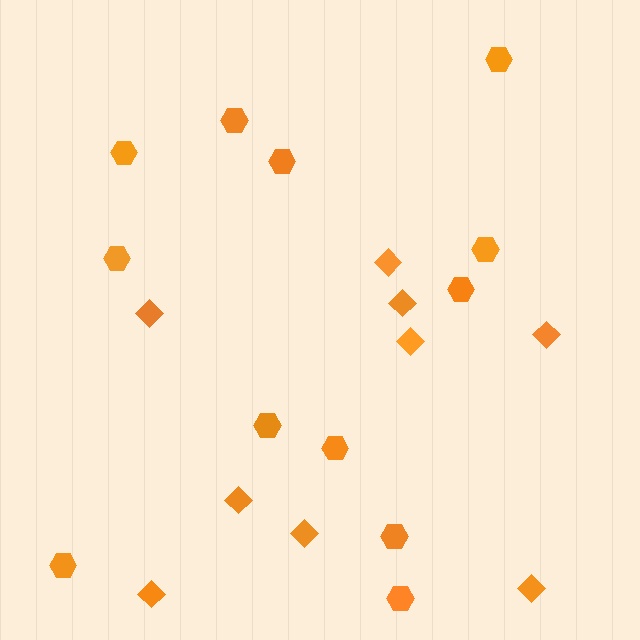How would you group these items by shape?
There are 2 groups: one group of hexagons (12) and one group of diamonds (9).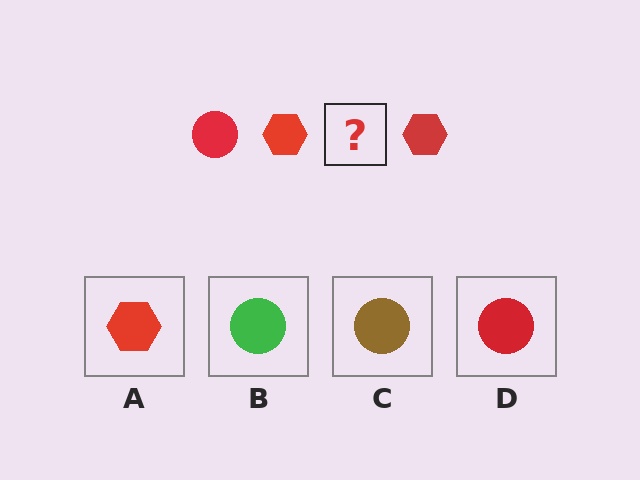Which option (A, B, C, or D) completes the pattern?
D.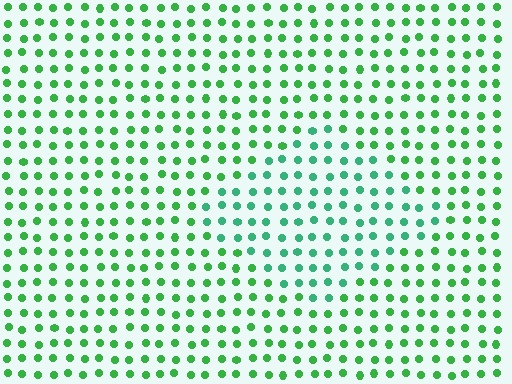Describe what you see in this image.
The image is filled with small green elements in a uniform arrangement. A diamond-shaped region is visible where the elements are tinted to a slightly different hue, forming a subtle color boundary.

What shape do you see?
I see a diamond.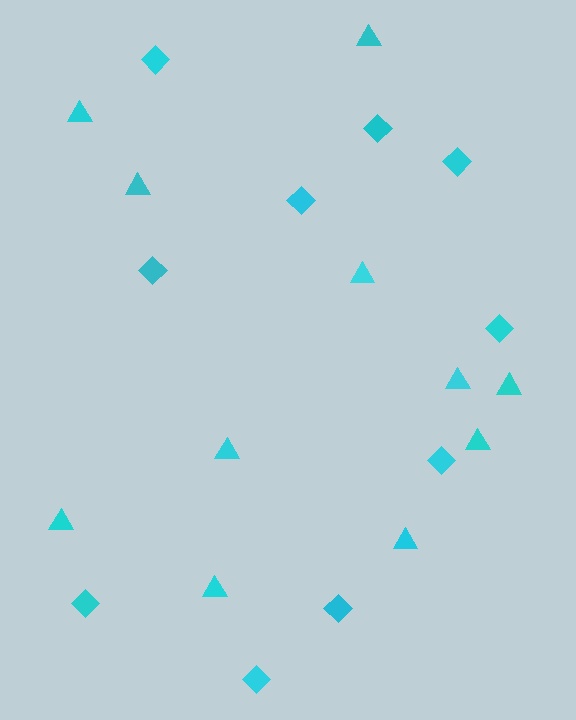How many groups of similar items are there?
There are 2 groups: one group of triangles (11) and one group of diamonds (10).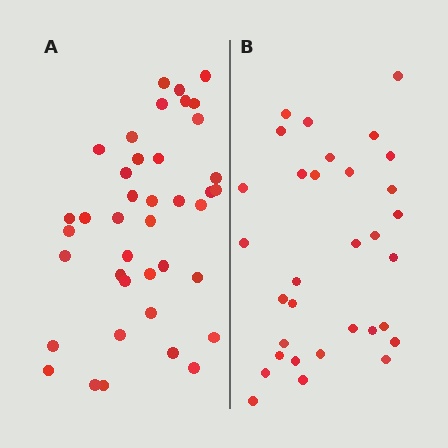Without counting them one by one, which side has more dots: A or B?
Region A (the left region) has more dots.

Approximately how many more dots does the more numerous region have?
Region A has roughly 8 or so more dots than region B.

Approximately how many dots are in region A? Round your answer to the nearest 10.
About 40 dots.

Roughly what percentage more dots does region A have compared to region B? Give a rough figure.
About 25% more.